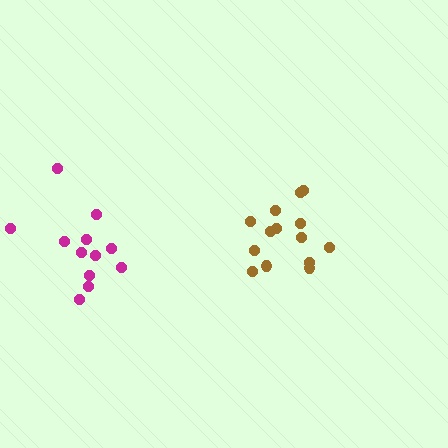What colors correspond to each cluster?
The clusters are colored: brown, magenta.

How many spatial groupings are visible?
There are 2 spatial groupings.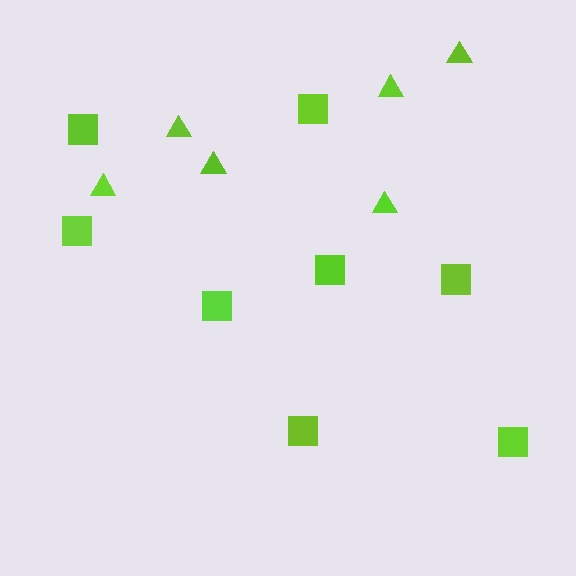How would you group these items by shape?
There are 2 groups: one group of triangles (6) and one group of squares (8).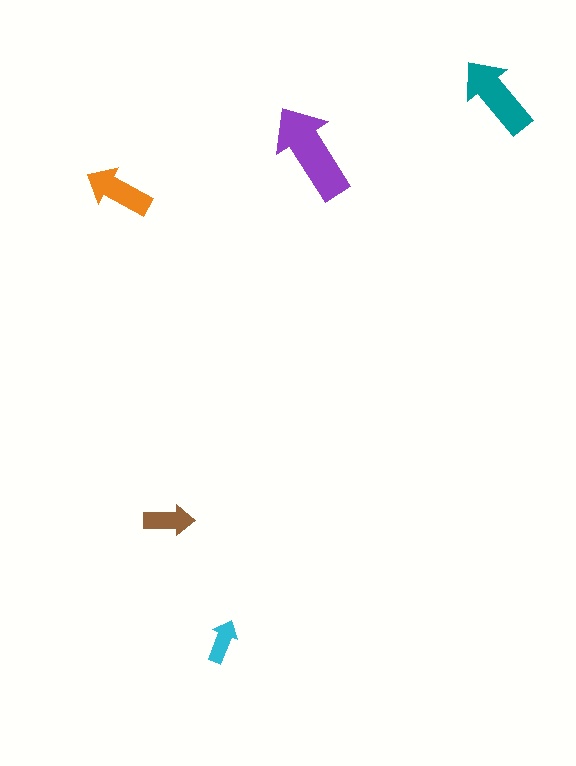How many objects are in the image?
There are 5 objects in the image.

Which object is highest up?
The teal arrow is topmost.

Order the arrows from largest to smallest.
the purple one, the teal one, the orange one, the brown one, the cyan one.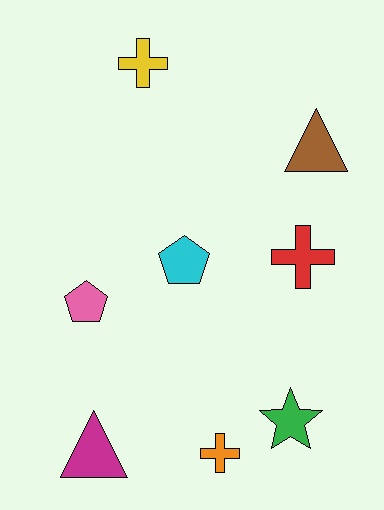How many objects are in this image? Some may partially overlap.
There are 8 objects.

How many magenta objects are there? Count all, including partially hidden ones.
There is 1 magenta object.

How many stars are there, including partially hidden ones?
There is 1 star.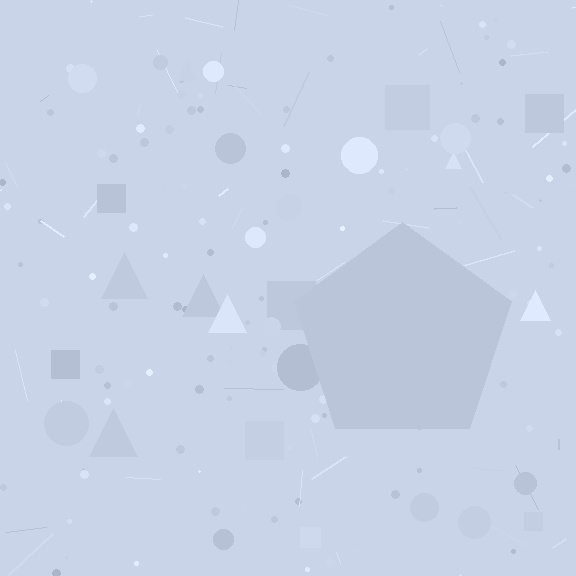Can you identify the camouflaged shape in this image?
The camouflaged shape is a pentagon.